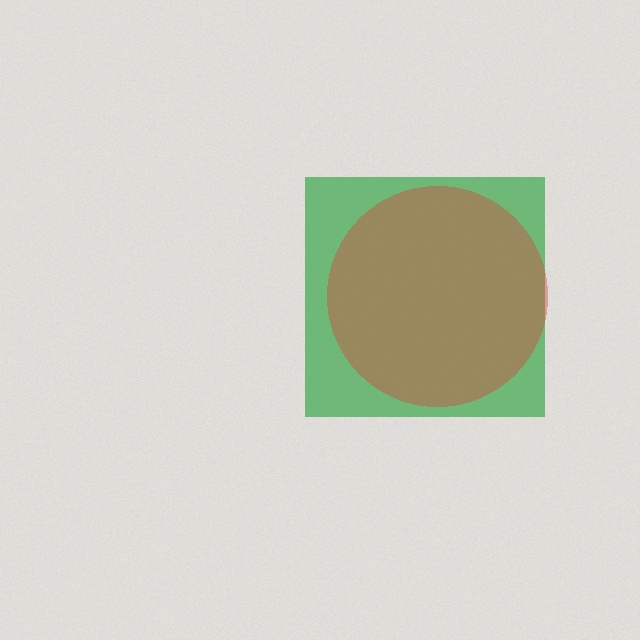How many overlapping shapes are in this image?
There are 2 overlapping shapes in the image.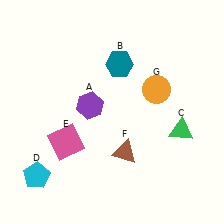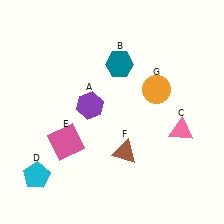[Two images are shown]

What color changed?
The triangle (C) changed from green in Image 1 to pink in Image 2.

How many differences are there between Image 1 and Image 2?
There is 1 difference between the two images.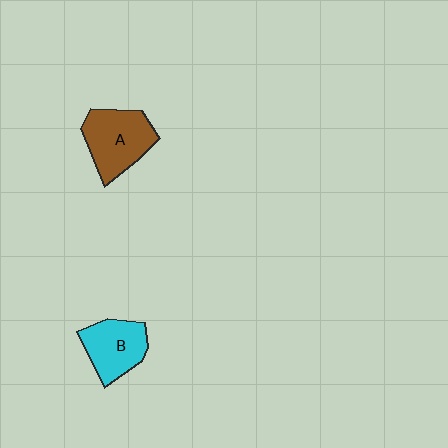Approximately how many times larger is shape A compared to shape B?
Approximately 1.2 times.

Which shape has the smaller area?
Shape B (cyan).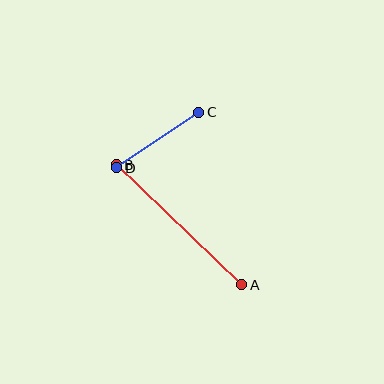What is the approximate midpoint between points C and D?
The midpoint is at approximately (158, 140) pixels.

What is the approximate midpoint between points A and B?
The midpoint is at approximately (179, 225) pixels.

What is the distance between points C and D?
The distance is approximately 99 pixels.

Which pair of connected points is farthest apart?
Points A and B are farthest apart.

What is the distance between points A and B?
The distance is approximately 174 pixels.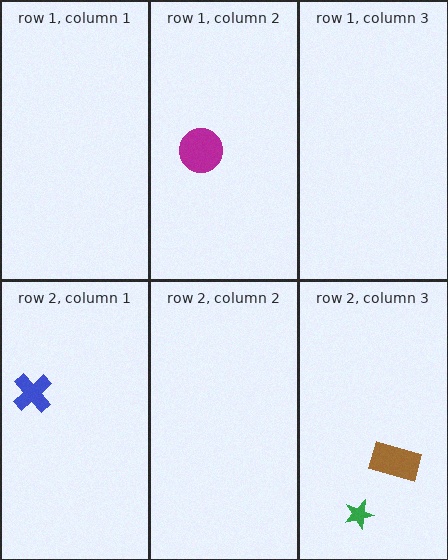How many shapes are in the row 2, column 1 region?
1.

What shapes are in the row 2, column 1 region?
The blue cross.